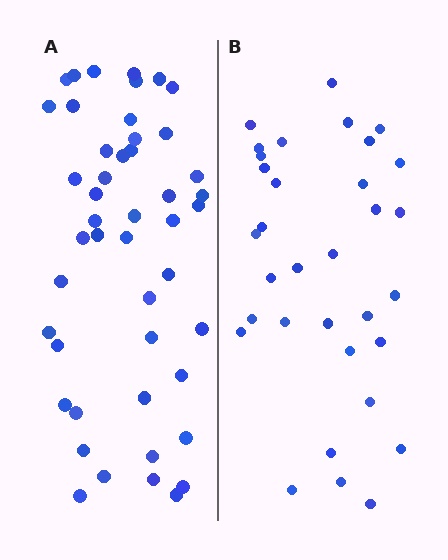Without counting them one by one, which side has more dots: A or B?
Region A (the left region) has more dots.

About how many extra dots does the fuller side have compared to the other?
Region A has approximately 15 more dots than region B.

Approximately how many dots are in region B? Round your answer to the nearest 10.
About 30 dots. (The exact count is 33, which rounds to 30.)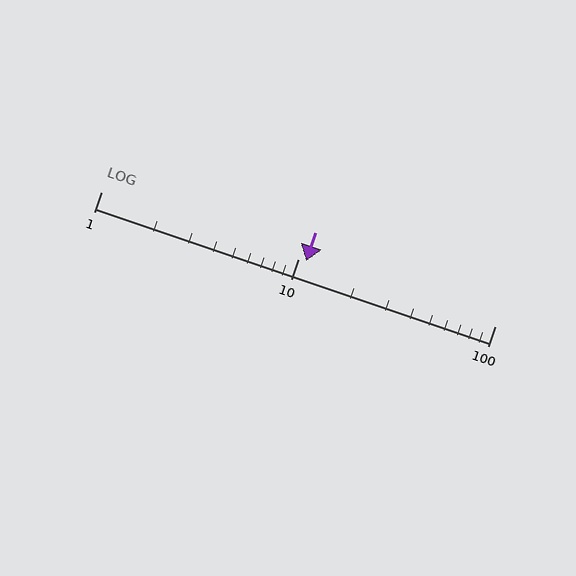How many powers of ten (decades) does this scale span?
The scale spans 2 decades, from 1 to 100.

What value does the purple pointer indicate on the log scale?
The pointer indicates approximately 11.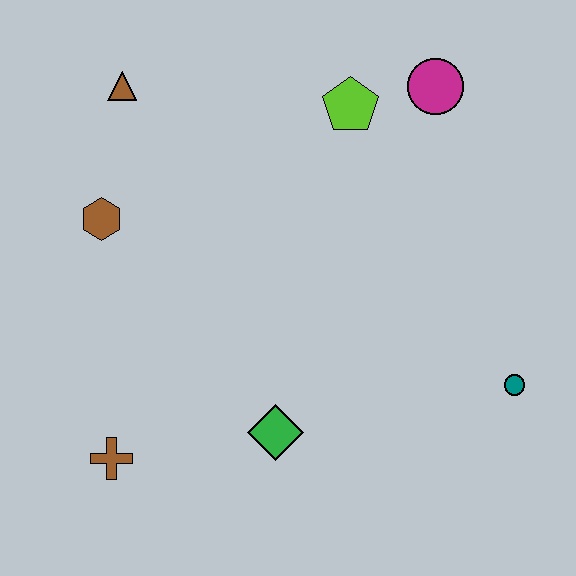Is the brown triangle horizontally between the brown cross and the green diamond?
Yes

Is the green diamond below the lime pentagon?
Yes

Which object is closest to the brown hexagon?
The brown triangle is closest to the brown hexagon.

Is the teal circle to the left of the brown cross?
No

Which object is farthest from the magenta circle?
The brown cross is farthest from the magenta circle.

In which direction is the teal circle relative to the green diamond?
The teal circle is to the right of the green diamond.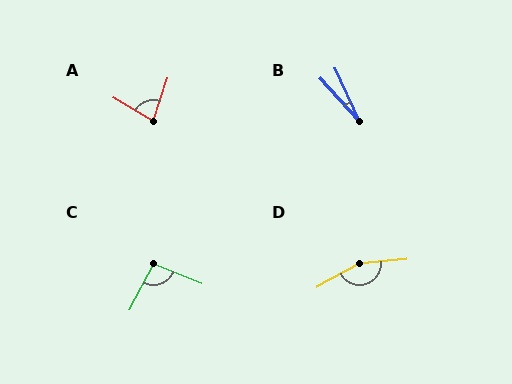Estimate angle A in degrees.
Approximately 77 degrees.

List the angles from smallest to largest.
B (18°), A (77°), C (96°), D (157°).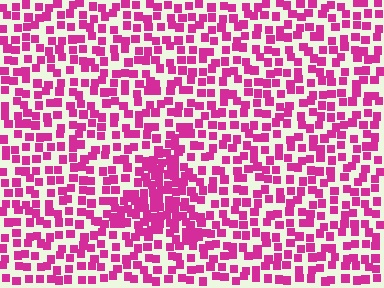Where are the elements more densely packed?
The elements are more densely packed inside the triangle boundary.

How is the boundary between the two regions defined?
The boundary is defined by a change in element density (approximately 1.9x ratio). All elements are the same color, size, and shape.